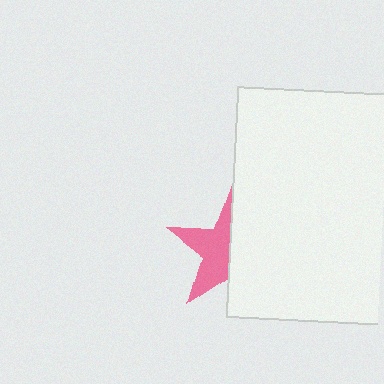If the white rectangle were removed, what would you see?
You would see the complete pink star.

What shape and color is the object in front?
The object in front is a white rectangle.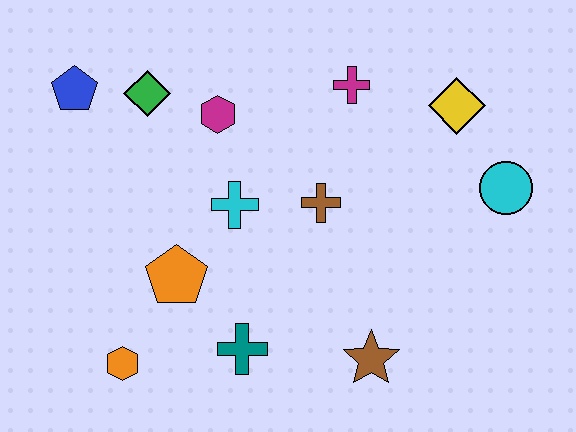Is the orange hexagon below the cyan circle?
Yes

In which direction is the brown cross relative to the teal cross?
The brown cross is above the teal cross.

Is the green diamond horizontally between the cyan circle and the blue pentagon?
Yes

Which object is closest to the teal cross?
The orange pentagon is closest to the teal cross.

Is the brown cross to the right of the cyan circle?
No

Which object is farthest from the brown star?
The blue pentagon is farthest from the brown star.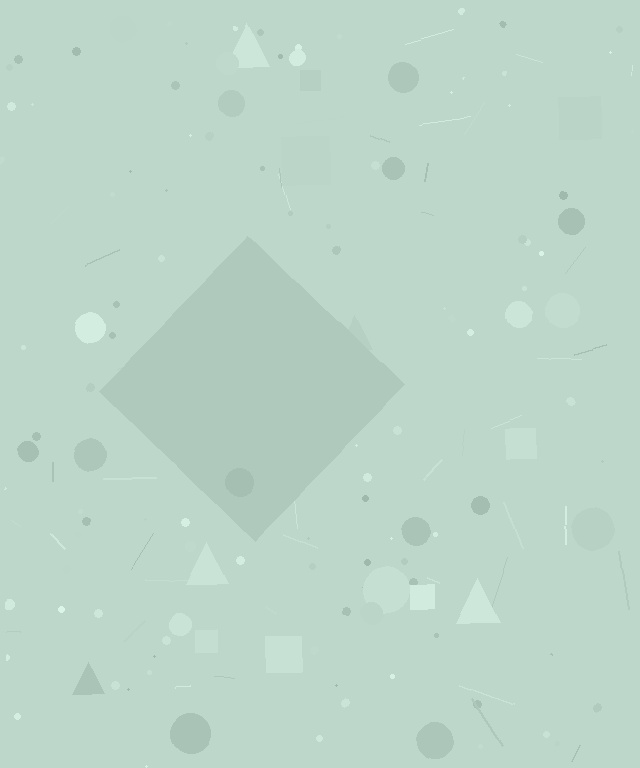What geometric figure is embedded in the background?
A diamond is embedded in the background.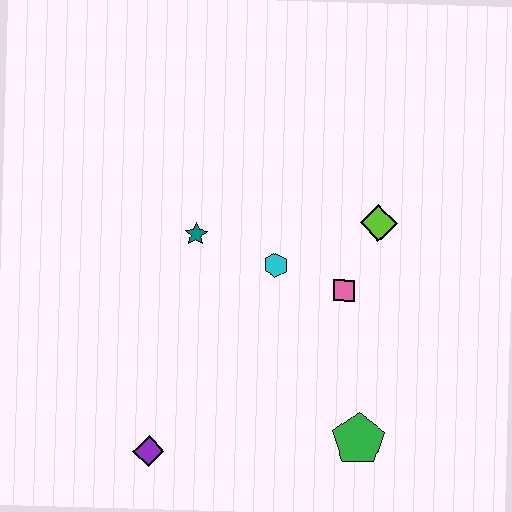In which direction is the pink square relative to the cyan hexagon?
The pink square is to the right of the cyan hexagon.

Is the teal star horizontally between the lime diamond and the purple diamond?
Yes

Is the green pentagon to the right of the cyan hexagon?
Yes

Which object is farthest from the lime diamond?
The purple diamond is farthest from the lime diamond.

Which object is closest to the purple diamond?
The green pentagon is closest to the purple diamond.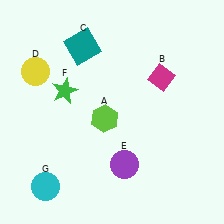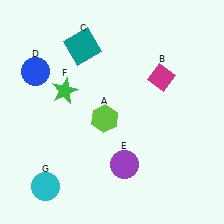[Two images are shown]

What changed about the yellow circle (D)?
In Image 1, D is yellow. In Image 2, it changed to blue.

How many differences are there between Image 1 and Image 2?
There is 1 difference between the two images.